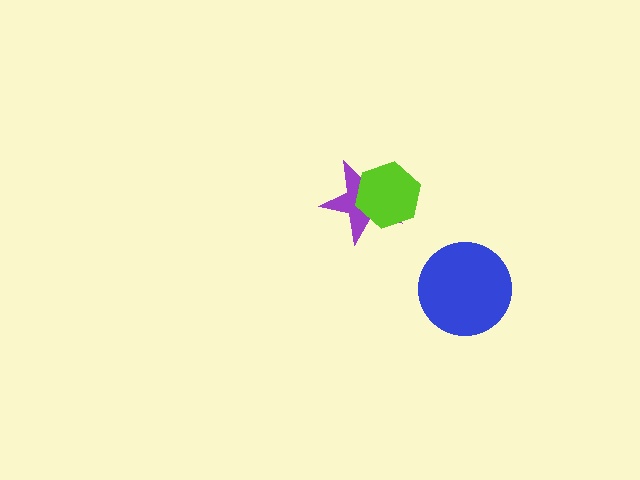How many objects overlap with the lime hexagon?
1 object overlaps with the lime hexagon.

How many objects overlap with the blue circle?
0 objects overlap with the blue circle.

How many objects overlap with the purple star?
1 object overlaps with the purple star.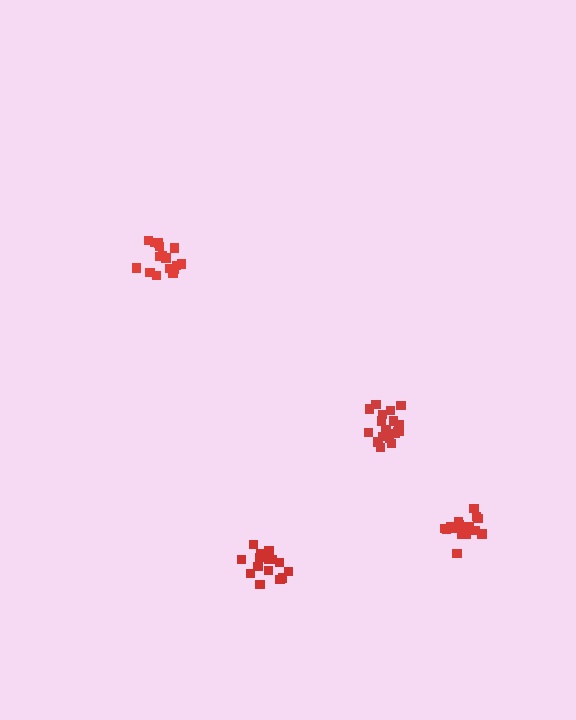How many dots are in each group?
Group 1: 17 dots, Group 2: 15 dots, Group 3: 16 dots, Group 4: 19 dots (67 total).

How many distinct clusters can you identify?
There are 4 distinct clusters.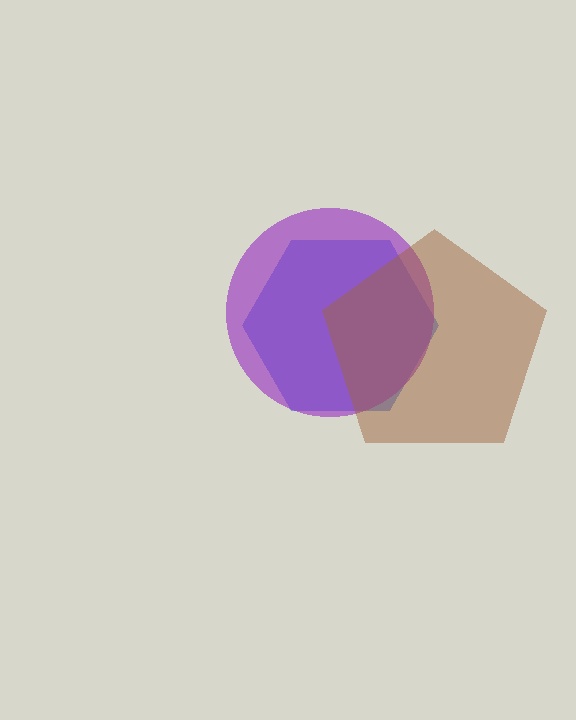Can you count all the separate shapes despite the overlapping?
Yes, there are 3 separate shapes.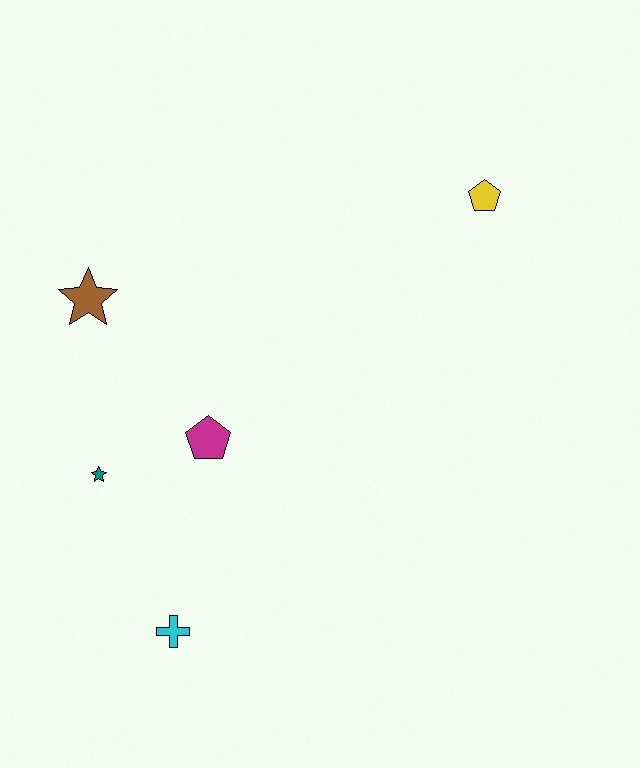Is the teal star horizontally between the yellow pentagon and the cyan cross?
No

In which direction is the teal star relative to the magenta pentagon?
The teal star is to the left of the magenta pentagon.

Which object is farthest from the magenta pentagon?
The yellow pentagon is farthest from the magenta pentagon.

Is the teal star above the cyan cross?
Yes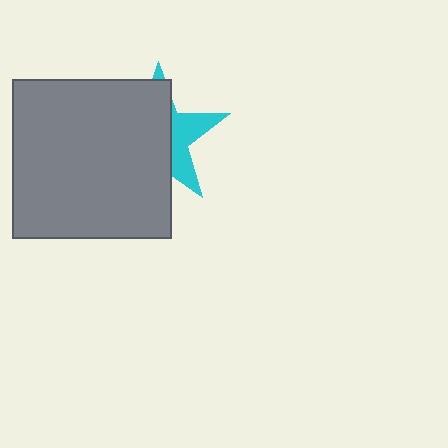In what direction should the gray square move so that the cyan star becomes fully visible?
The gray square should move left. That is the shortest direction to clear the overlap and leave the cyan star fully visible.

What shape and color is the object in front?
The object in front is a gray square.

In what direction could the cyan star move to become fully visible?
The cyan star could move right. That would shift it out from behind the gray square entirely.